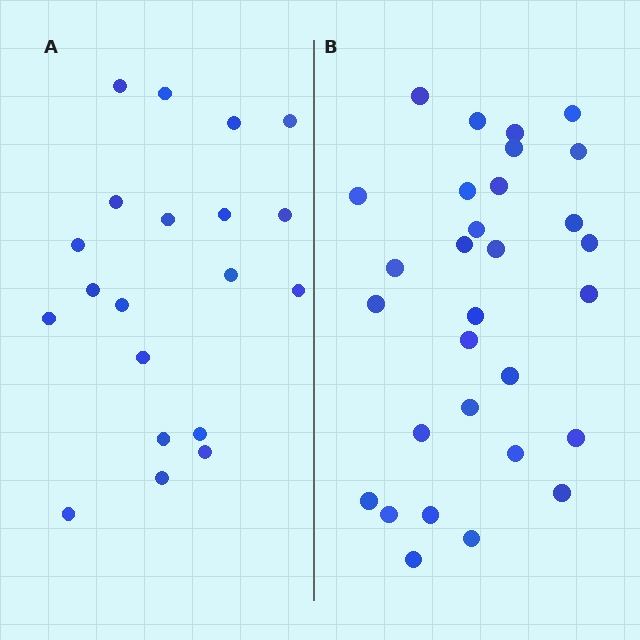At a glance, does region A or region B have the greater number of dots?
Region B (the right region) has more dots.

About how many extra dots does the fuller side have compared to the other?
Region B has roughly 10 or so more dots than region A.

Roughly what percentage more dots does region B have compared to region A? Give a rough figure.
About 50% more.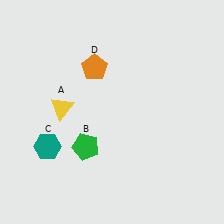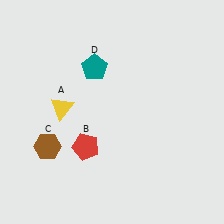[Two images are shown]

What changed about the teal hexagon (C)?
In Image 1, C is teal. In Image 2, it changed to brown.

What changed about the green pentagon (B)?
In Image 1, B is green. In Image 2, it changed to red.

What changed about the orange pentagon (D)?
In Image 1, D is orange. In Image 2, it changed to teal.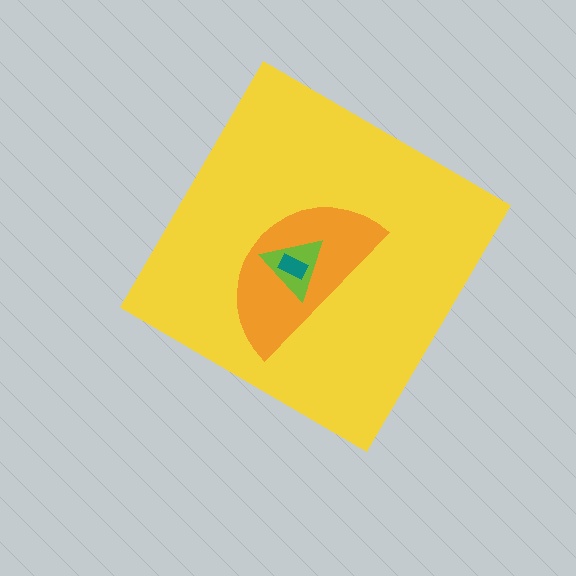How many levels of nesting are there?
4.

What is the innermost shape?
The teal rectangle.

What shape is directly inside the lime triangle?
The teal rectangle.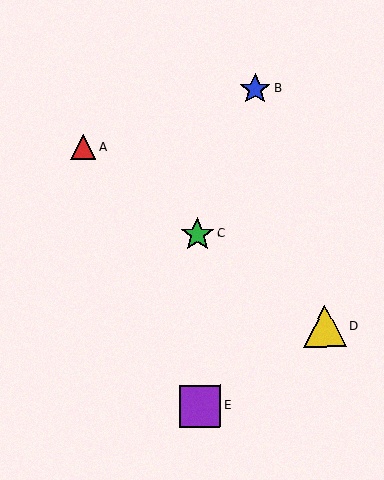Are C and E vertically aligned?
Yes, both are at x≈197.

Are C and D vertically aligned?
No, C is at x≈197 and D is at x≈325.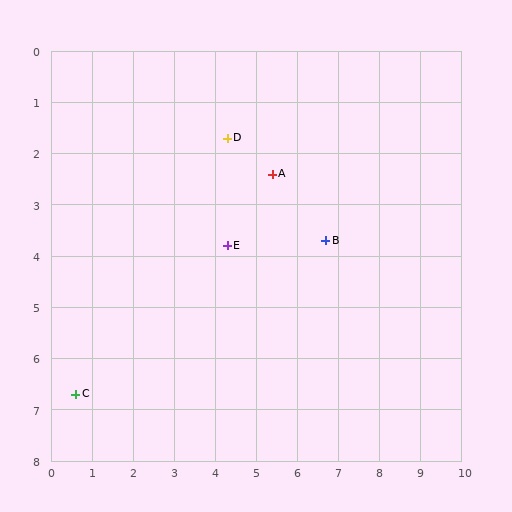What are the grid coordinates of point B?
Point B is at approximately (6.7, 3.7).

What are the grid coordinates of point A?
Point A is at approximately (5.4, 2.4).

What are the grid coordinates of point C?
Point C is at approximately (0.6, 6.7).